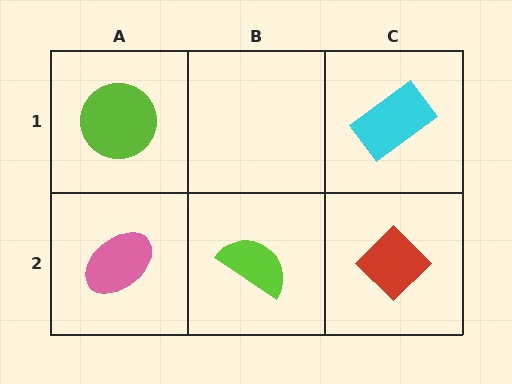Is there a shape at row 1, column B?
No, that cell is empty.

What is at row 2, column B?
A lime semicircle.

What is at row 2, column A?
A pink ellipse.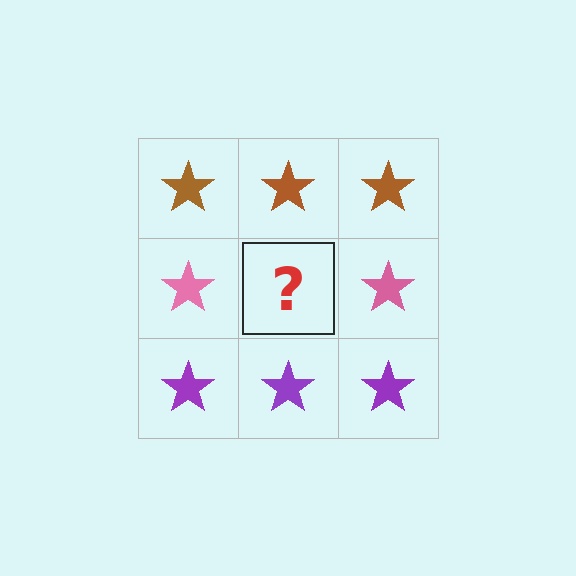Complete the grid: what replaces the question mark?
The question mark should be replaced with a pink star.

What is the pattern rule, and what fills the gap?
The rule is that each row has a consistent color. The gap should be filled with a pink star.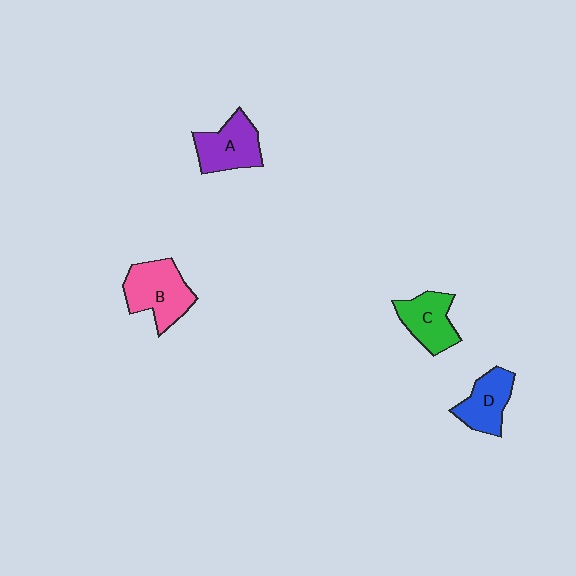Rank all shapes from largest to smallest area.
From largest to smallest: B (pink), A (purple), C (green), D (blue).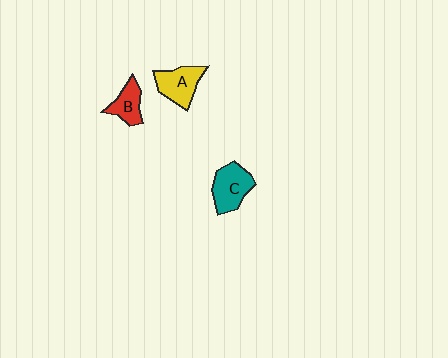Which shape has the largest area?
Shape C (teal).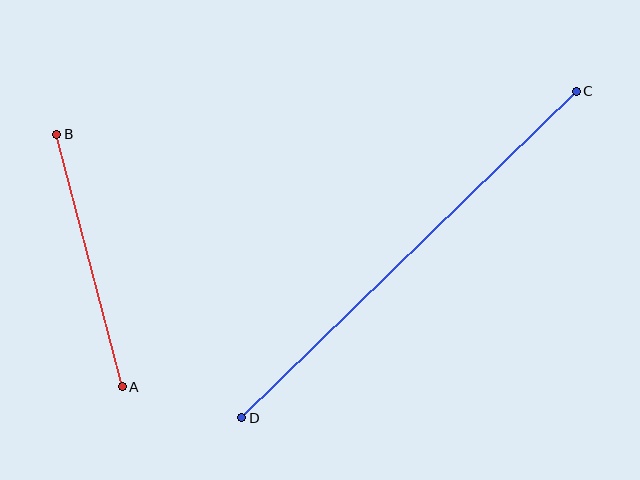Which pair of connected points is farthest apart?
Points C and D are farthest apart.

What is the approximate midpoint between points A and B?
The midpoint is at approximately (89, 260) pixels.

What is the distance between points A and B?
The distance is approximately 261 pixels.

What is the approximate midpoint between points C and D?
The midpoint is at approximately (409, 254) pixels.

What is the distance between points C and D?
The distance is approximately 468 pixels.